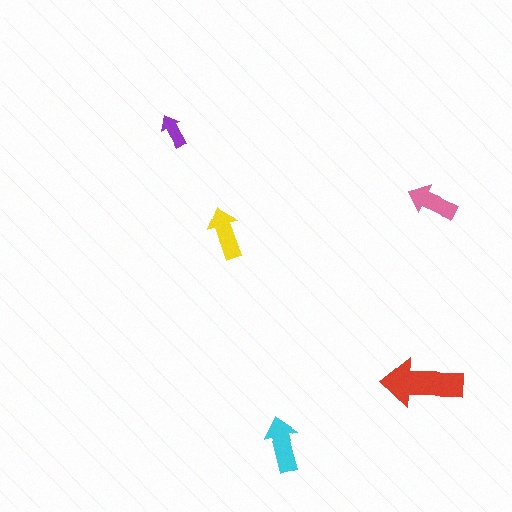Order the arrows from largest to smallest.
the red one, the cyan one, the yellow one, the pink one, the purple one.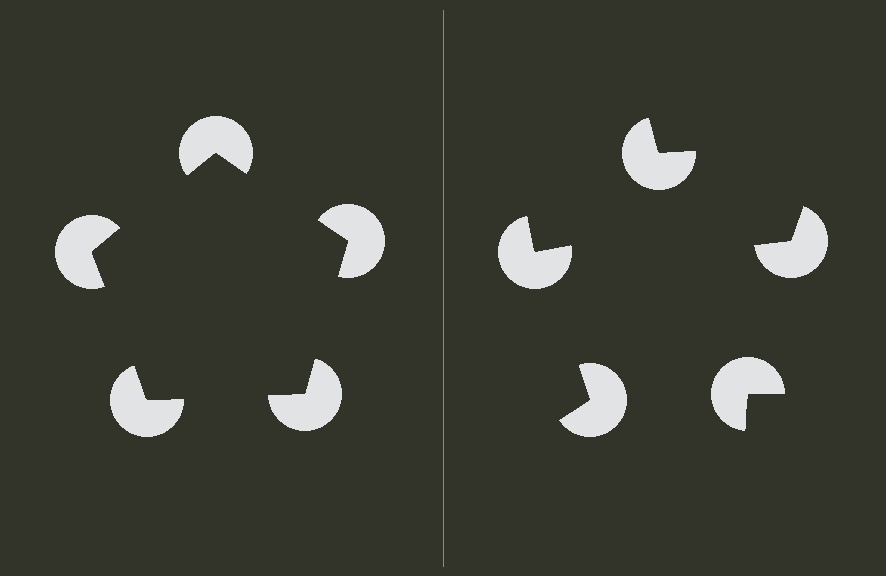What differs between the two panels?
The pac-man discs are positioned identically on both sides; only the wedge orientations differ. On the left they align to a pentagon; on the right they are misaligned.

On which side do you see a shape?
An illusory pentagon appears on the left side. On the right side the wedge cuts are rotated, so no coherent shape forms.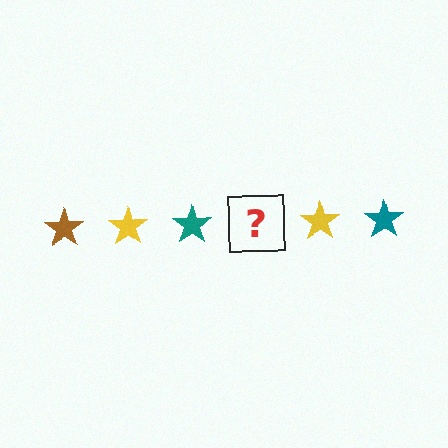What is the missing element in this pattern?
The missing element is a brown star.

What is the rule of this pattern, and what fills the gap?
The rule is that the pattern cycles through brown, yellow, teal stars. The gap should be filled with a brown star.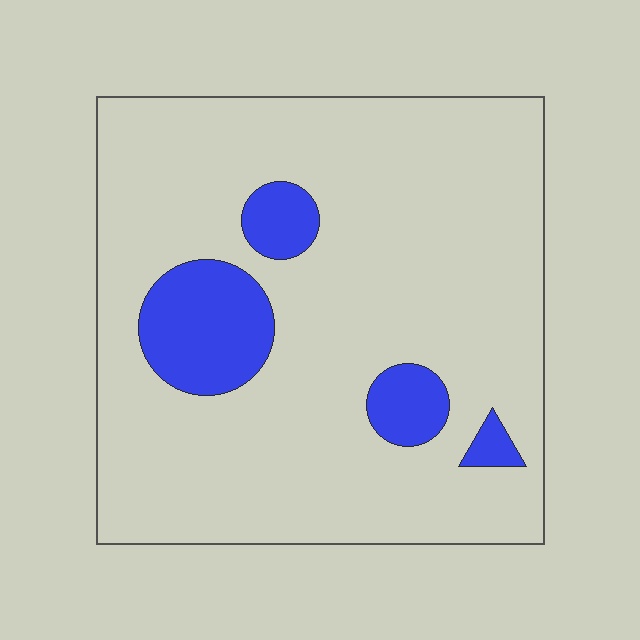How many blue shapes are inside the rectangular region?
4.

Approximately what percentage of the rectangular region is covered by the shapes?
Approximately 15%.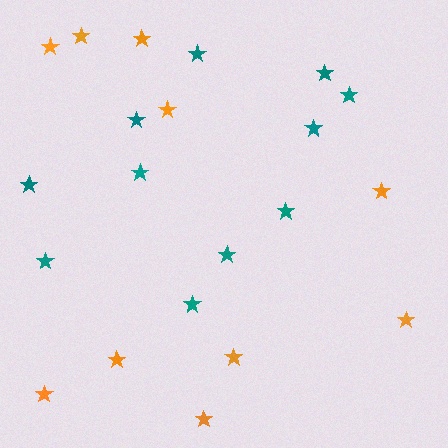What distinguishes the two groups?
There are 2 groups: one group of orange stars (10) and one group of teal stars (11).